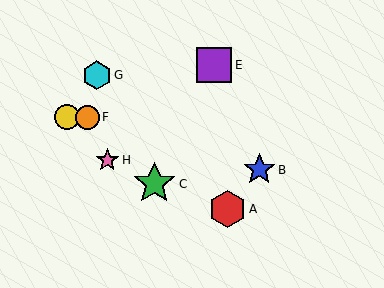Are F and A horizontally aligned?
No, F is at y≈117 and A is at y≈209.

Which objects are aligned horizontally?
Objects D, F are aligned horizontally.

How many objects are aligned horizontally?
2 objects (D, F) are aligned horizontally.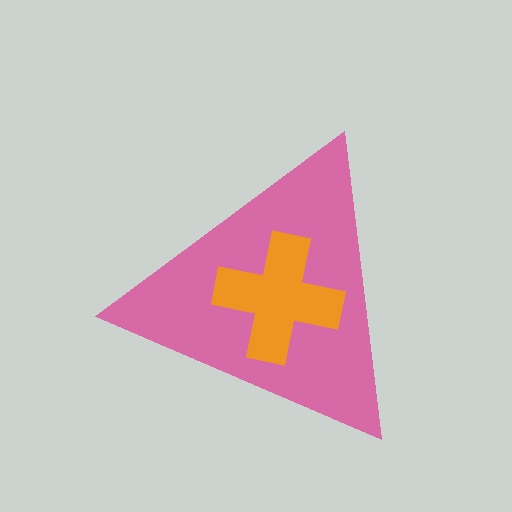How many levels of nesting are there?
2.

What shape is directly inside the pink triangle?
The orange cross.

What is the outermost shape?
The pink triangle.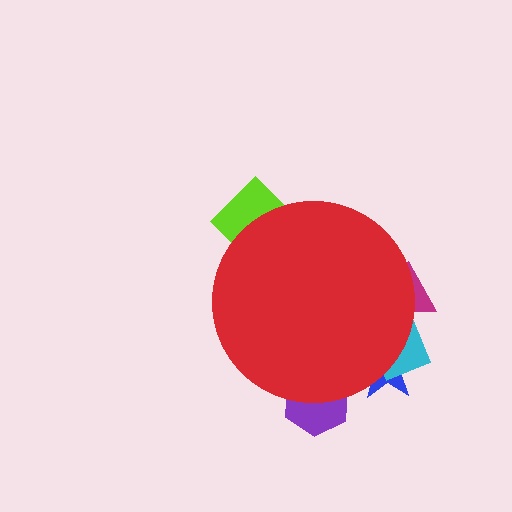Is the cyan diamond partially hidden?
Yes, the cyan diamond is partially hidden behind the red circle.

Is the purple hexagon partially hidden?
Yes, the purple hexagon is partially hidden behind the red circle.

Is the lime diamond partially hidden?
Yes, the lime diamond is partially hidden behind the red circle.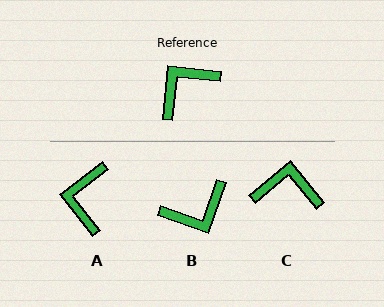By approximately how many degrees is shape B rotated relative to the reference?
Approximately 166 degrees counter-clockwise.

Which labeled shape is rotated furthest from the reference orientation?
B, about 166 degrees away.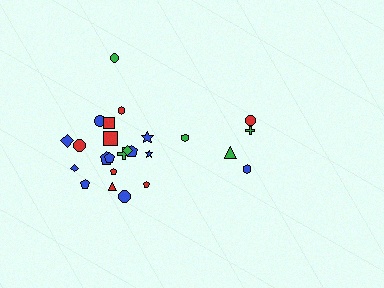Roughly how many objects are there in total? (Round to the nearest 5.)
Roughly 25 objects in total.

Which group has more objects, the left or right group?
The left group.